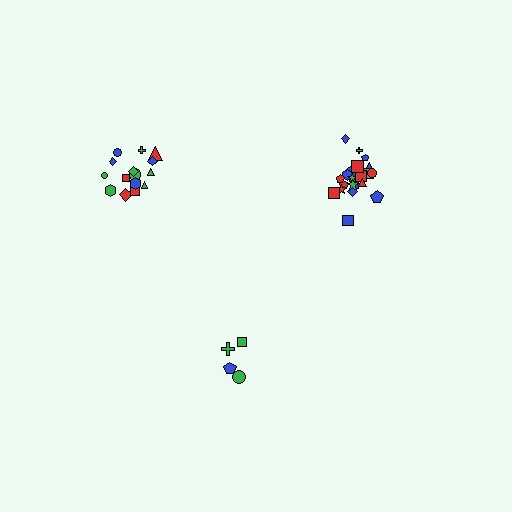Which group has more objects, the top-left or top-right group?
The top-right group.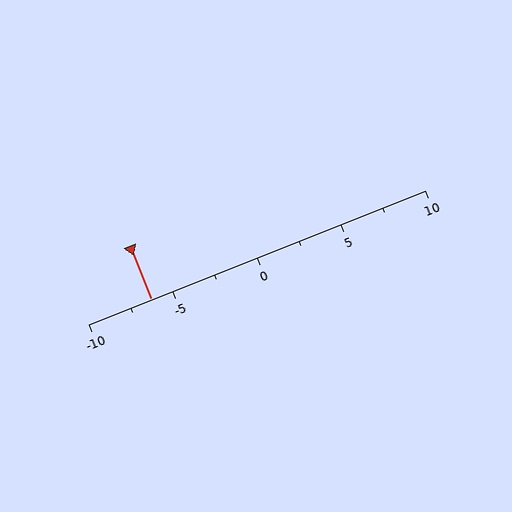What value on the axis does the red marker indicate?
The marker indicates approximately -6.2.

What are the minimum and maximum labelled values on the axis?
The axis runs from -10 to 10.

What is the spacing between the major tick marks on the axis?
The major ticks are spaced 5 apart.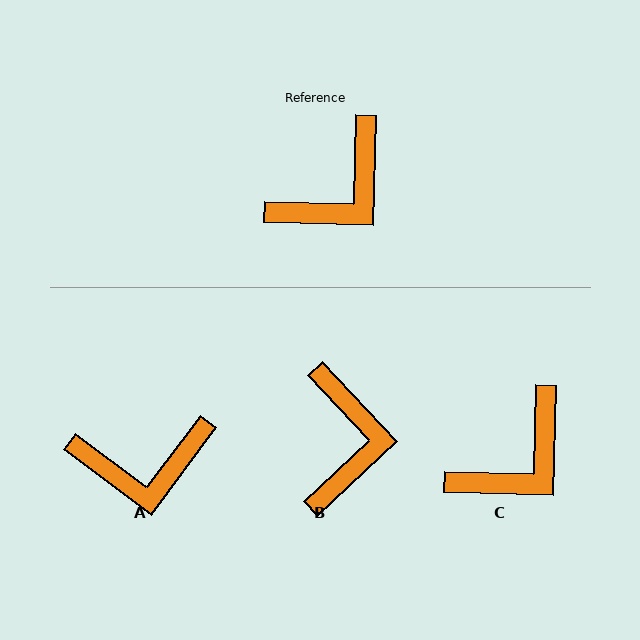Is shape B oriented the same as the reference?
No, it is off by about 45 degrees.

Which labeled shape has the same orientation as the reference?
C.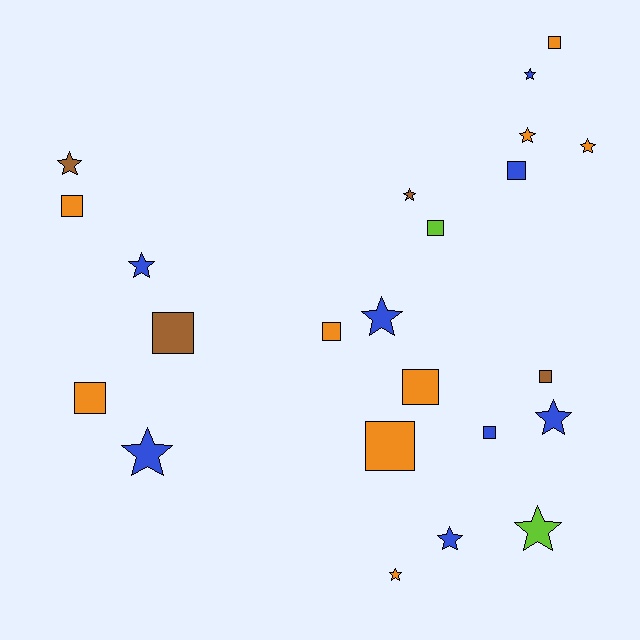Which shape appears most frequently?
Star, with 12 objects.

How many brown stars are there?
There are 2 brown stars.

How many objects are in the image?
There are 23 objects.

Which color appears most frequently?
Orange, with 9 objects.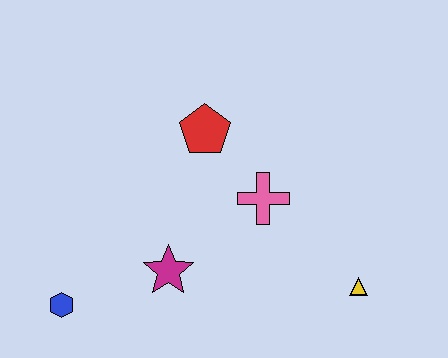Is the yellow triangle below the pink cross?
Yes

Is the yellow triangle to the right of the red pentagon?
Yes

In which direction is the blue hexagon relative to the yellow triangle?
The blue hexagon is to the left of the yellow triangle.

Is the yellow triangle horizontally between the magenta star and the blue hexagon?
No